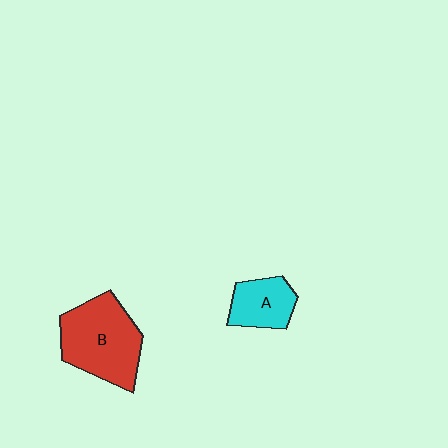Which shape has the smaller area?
Shape A (cyan).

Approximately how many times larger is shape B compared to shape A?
Approximately 1.9 times.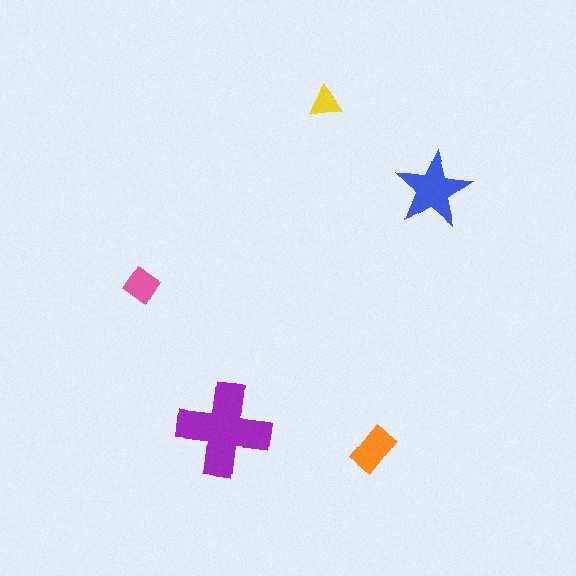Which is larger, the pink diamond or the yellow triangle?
The pink diamond.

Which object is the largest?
The purple cross.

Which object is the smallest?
The yellow triangle.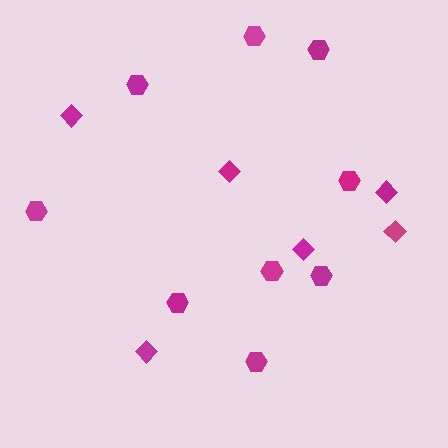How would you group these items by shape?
There are 2 groups: one group of diamonds (6) and one group of hexagons (9).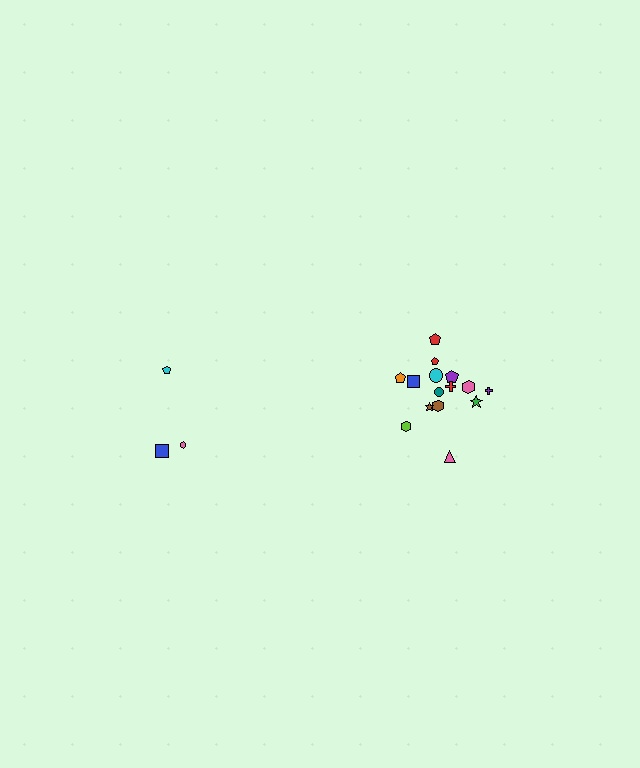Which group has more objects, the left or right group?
The right group.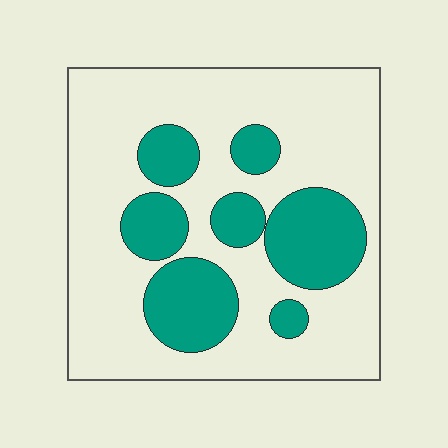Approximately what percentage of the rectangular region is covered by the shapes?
Approximately 30%.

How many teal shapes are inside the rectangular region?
7.